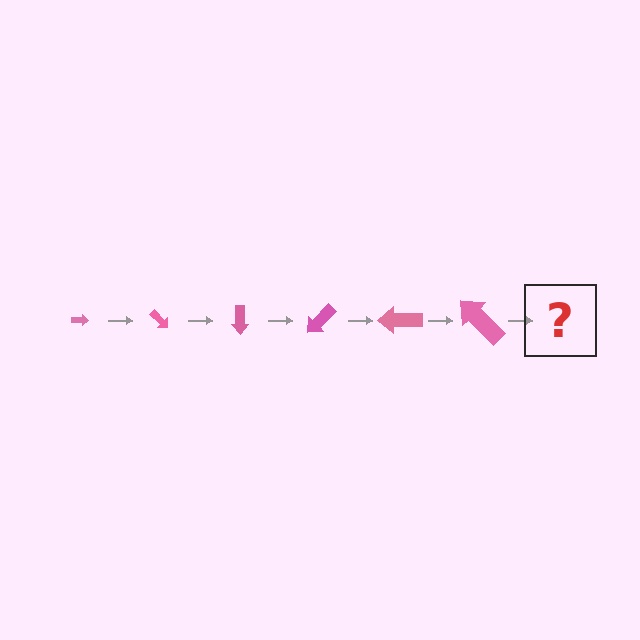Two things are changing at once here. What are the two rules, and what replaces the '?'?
The two rules are that the arrow grows larger each step and it rotates 45 degrees each step. The '?' should be an arrow, larger than the previous one and rotated 270 degrees from the start.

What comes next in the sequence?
The next element should be an arrow, larger than the previous one and rotated 270 degrees from the start.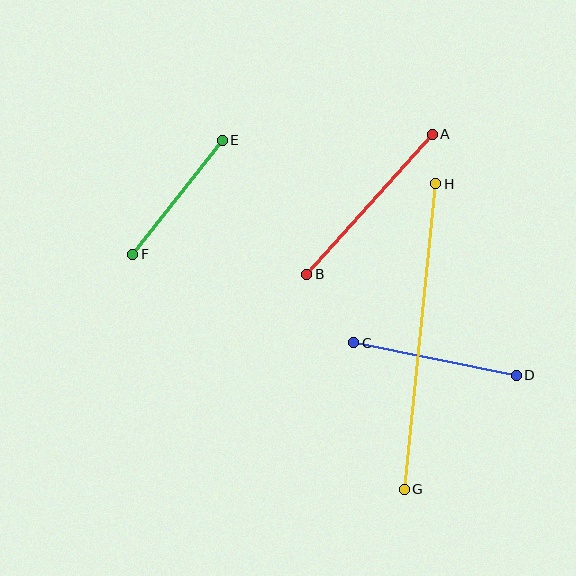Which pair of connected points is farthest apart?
Points G and H are farthest apart.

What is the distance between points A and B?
The distance is approximately 188 pixels.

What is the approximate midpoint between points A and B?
The midpoint is at approximately (369, 204) pixels.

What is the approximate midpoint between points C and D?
The midpoint is at approximately (435, 359) pixels.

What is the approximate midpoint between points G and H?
The midpoint is at approximately (420, 337) pixels.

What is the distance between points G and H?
The distance is approximately 307 pixels.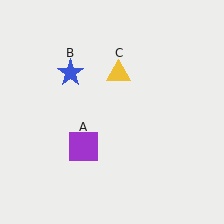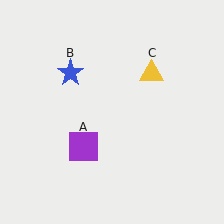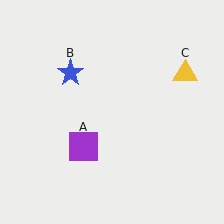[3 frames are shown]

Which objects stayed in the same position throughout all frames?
Purple square (object A) and blue star (object B) remained stationary.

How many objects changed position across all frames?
1 object changed position: yellow triangle (object C).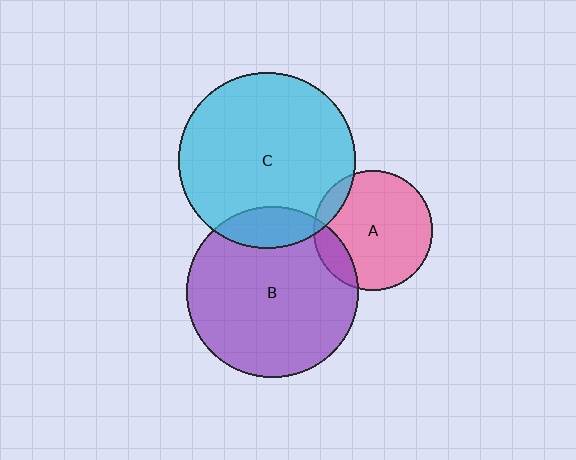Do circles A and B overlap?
Yes.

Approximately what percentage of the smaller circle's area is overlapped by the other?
Approximately 15%.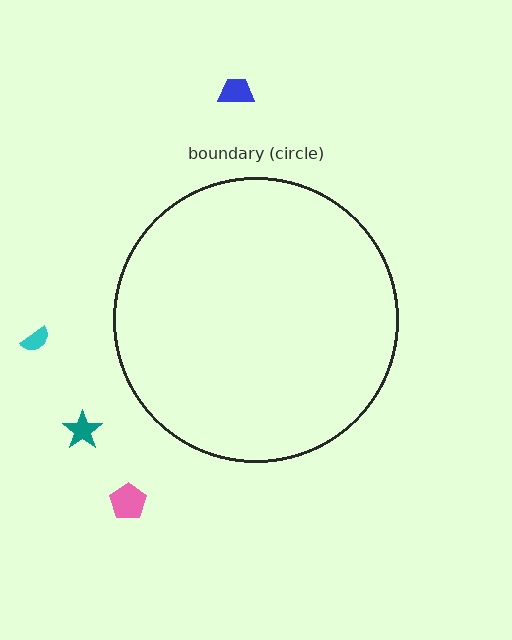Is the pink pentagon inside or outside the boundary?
Outside.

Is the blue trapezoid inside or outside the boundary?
Outside.